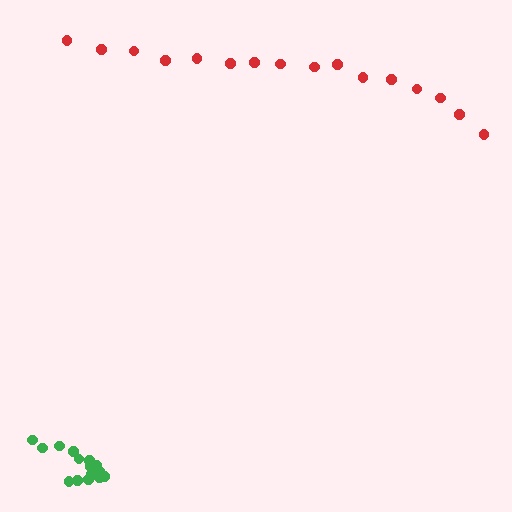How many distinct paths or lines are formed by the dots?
There are 2 distinct paths.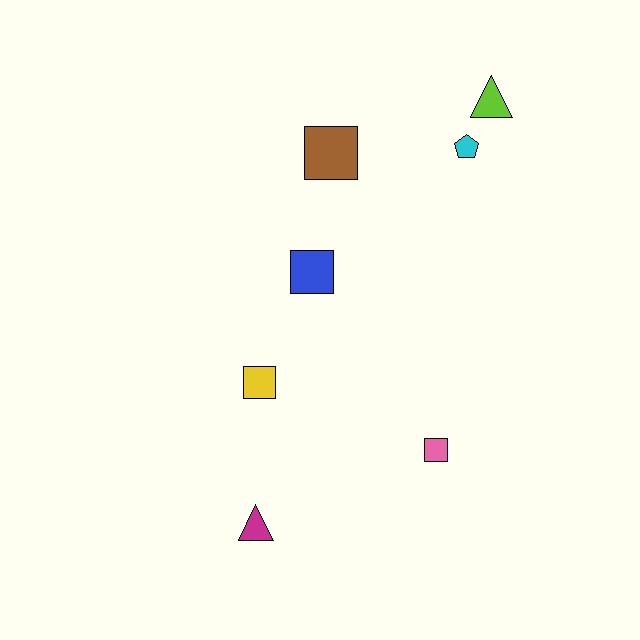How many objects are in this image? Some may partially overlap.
There are 7 objects.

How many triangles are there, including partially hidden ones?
There are 2 triangles.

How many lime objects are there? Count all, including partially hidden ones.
There is 1 lime object.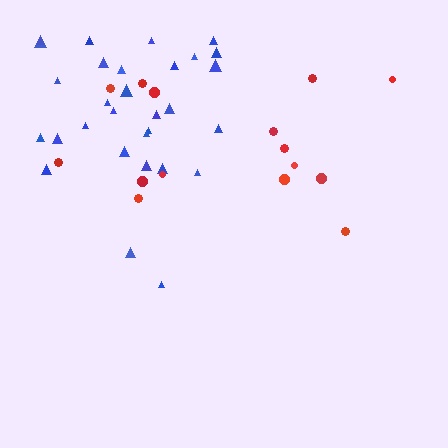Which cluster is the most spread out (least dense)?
Red.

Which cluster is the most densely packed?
Blue.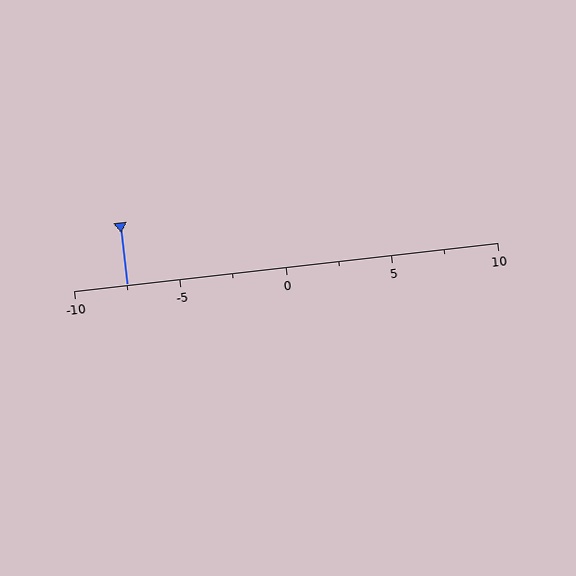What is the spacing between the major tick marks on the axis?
The major ticks are spaced 5 apart.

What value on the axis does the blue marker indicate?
The marker indicates approximately -7.5.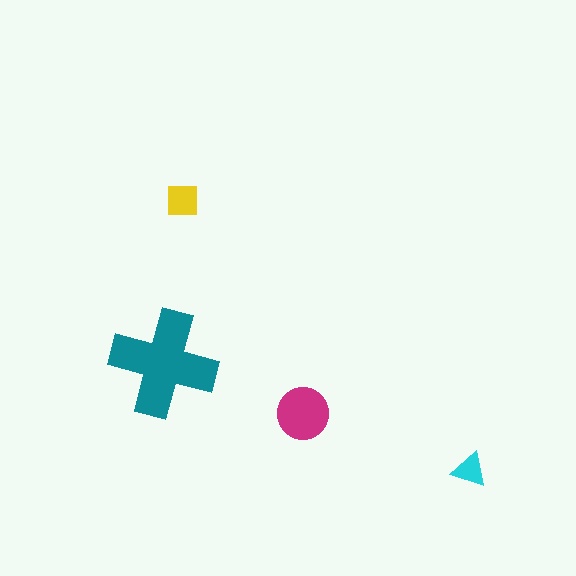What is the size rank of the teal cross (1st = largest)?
1st.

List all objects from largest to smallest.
The teal cross, the magenta circle, the yellow square, the cyan triangle.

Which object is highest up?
The yellow square is topmost.